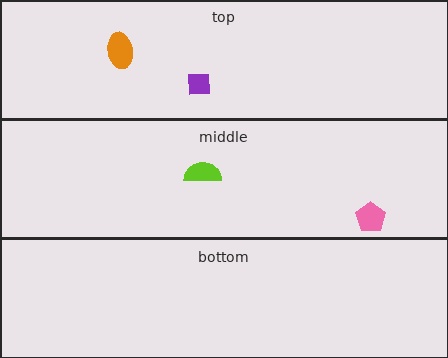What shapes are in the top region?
The orange ellipse, the purple square.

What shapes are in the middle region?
The lime semicircle, the pink pentagon.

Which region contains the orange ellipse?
The top region.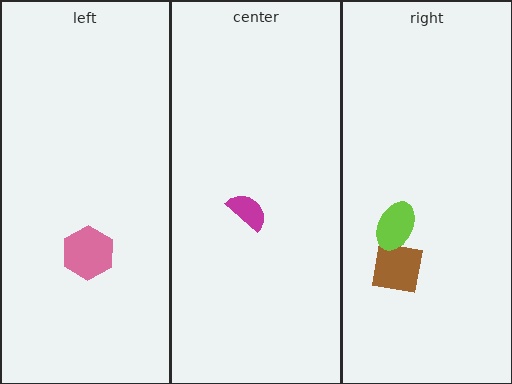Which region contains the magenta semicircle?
The center region.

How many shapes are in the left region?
1.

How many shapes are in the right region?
2.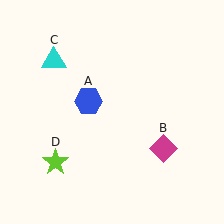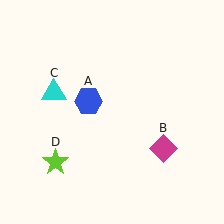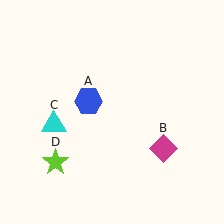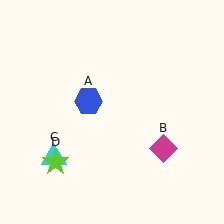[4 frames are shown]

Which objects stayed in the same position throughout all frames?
Blue hexagon (object A) and magenta diamond (object B) and lime star (object D) remained stationary.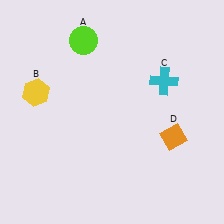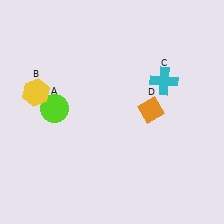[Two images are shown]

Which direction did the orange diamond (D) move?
The orange diamond (D) moved up.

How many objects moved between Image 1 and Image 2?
2 objects moved between the two images.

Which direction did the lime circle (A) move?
The lime circle (A) moved down.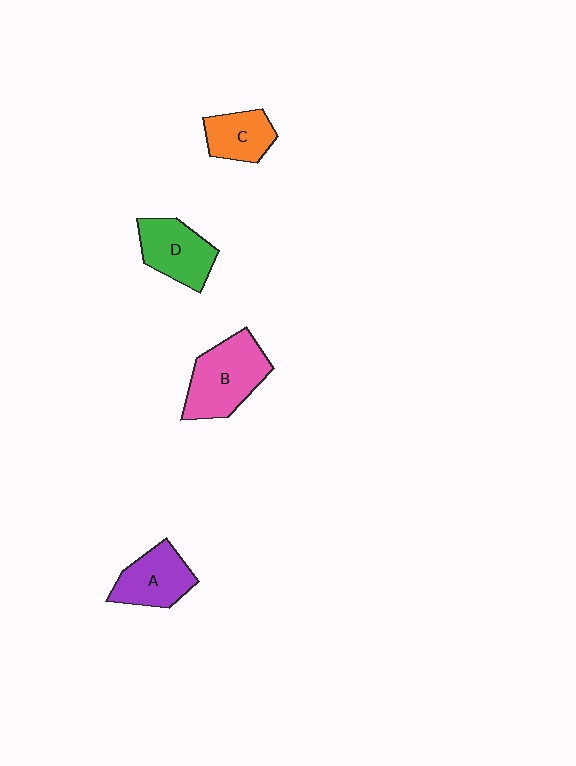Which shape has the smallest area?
Shape C (orange).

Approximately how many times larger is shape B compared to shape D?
Approximately 1.3 times.